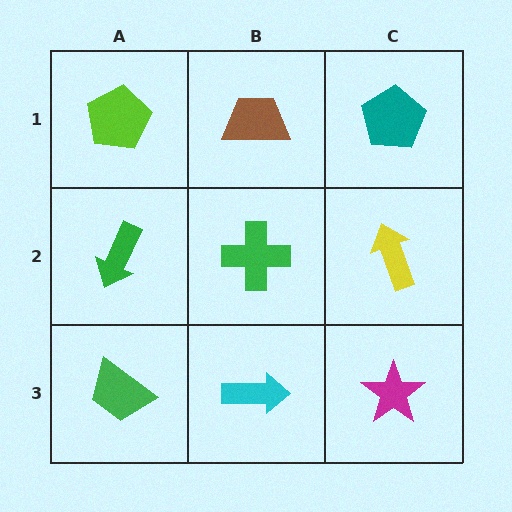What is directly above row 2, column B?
A brown trapezoid.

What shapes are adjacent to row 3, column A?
A green arrow (row 2, column A), a cyan arrow (row 3, column B).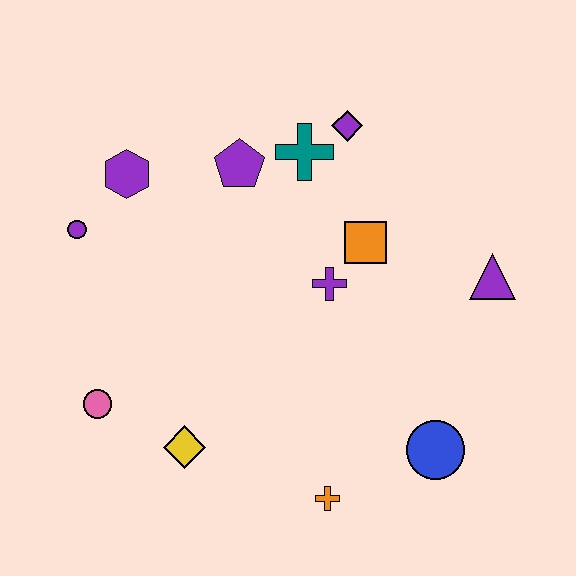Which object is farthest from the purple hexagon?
The blue circle is farthest from the purple hexagon.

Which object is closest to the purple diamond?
The teal cross is closest to the purple diamond.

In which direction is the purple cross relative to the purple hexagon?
The purple cross is to the right of the purple hexagon.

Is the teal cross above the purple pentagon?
Yes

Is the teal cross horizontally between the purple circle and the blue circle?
Yes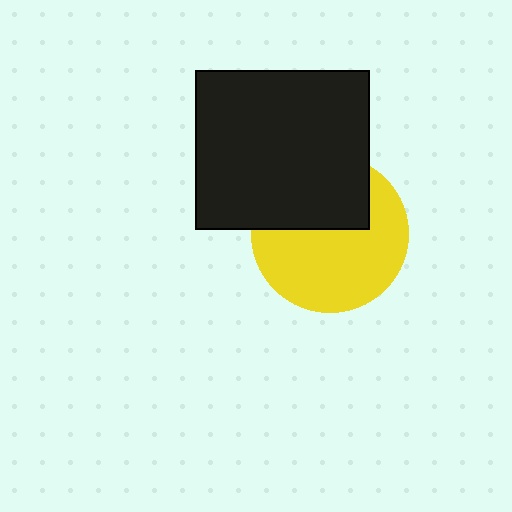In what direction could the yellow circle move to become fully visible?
The yellow circle could move down. That would shift it out from behind the black rectangle entirely.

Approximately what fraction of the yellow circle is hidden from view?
Roughly 37% of the yellow circle is hidden behind the black rectangle.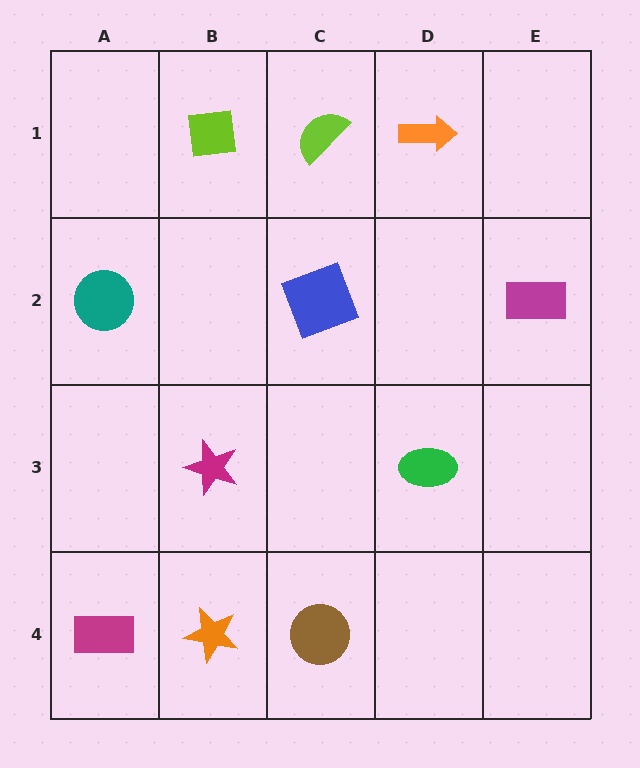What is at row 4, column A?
A magenta rectangle.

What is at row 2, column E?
A magenta rectangle.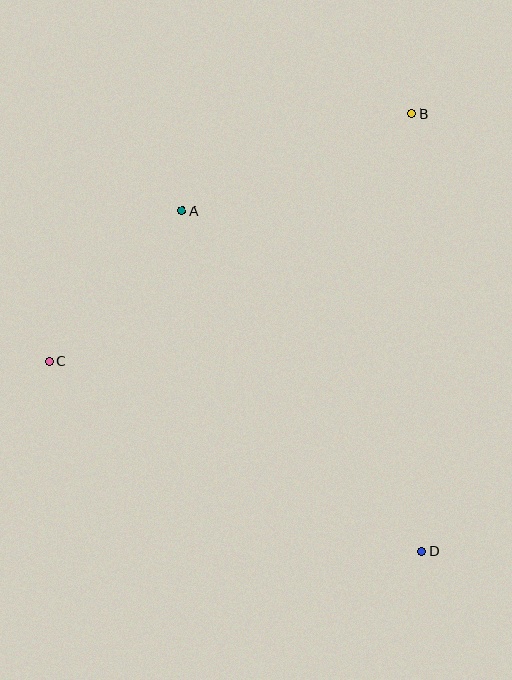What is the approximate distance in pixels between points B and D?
The distance between B and D is approximately 438 pixels.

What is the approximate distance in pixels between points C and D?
The distance between C and D is approximately 418 pixels.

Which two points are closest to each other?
Points A and C are closest to each other.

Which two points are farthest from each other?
Points B and C are farthest from each other.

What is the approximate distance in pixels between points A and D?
The distance between A and D is approximately 416 pixels.